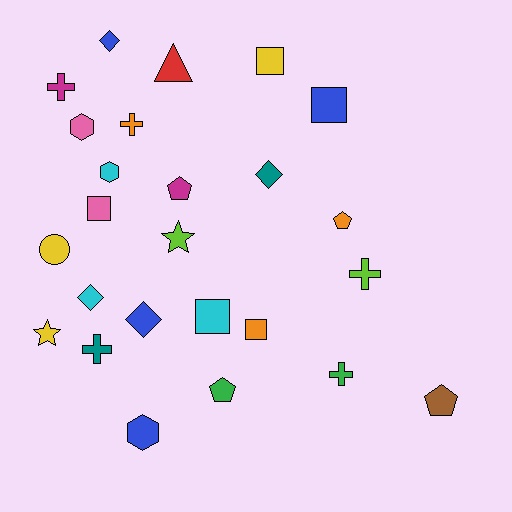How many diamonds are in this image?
There are 4 diamonds.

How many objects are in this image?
There are 25 objects.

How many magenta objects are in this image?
There are 2 magenta objects.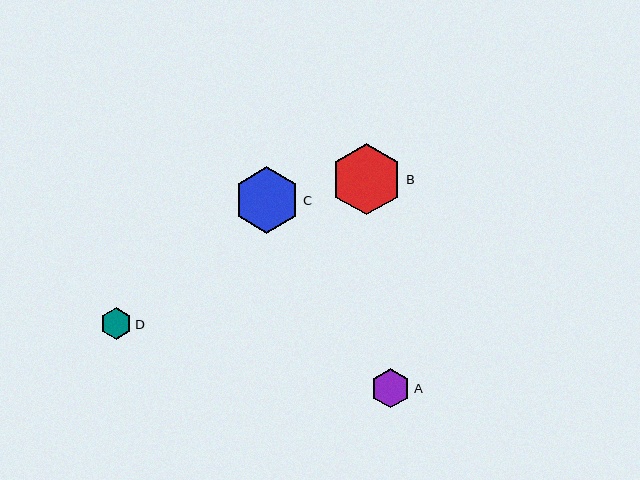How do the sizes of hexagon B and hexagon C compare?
Hexagon B and hexagon C are approximately the same size.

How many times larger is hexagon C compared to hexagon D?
Hexagon C is approximately 2.1 times the size of hexagon D.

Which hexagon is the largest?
Hexagon B is the largest with a size of approximately 72 pixels.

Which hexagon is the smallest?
Hexagon D is the smallest with a size of approximately 32 pixels.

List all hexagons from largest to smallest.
From largest to smallest: B, C, A, D.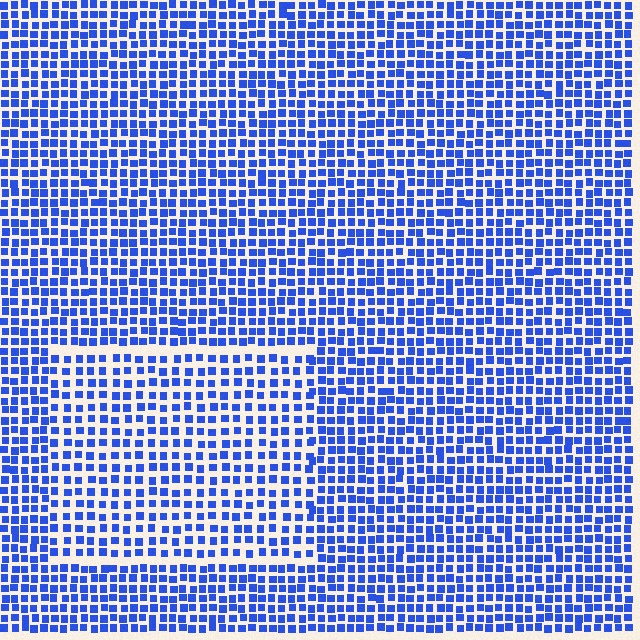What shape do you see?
I see a rectangle.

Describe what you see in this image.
The image contains small blue elements arranged at two different densities. A rectangle-shaped region is visible where the elements are less densely packed than the surrounding area.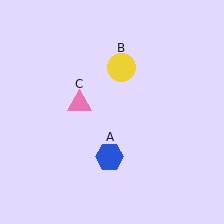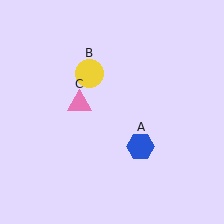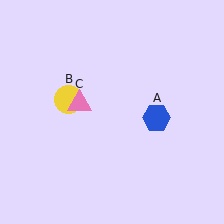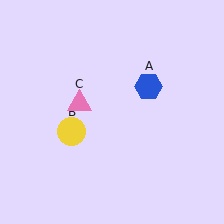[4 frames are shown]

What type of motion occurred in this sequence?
The blue hexagon (object A), yellow circle (object B) rotated counterclockwise around the center of the scene.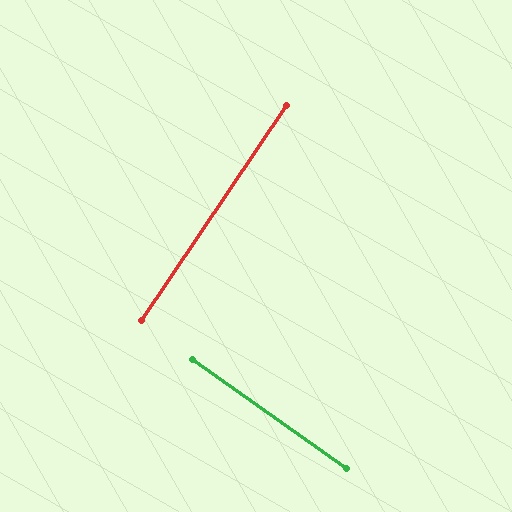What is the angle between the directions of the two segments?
Approximately 89 degrees.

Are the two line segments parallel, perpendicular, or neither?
Perpendicular — they meet at approximately 89°.